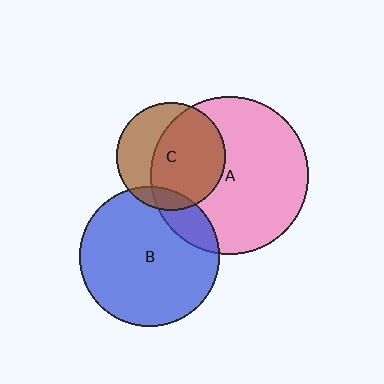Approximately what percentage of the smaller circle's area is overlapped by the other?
Approximately 60%.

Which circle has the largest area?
Circle A (pink).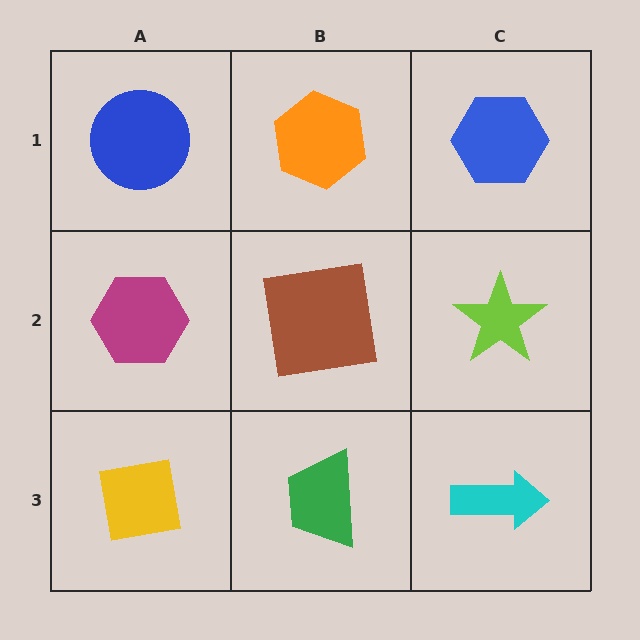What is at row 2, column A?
A magenta hexagon.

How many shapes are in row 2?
3 shapes.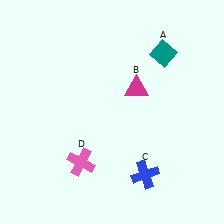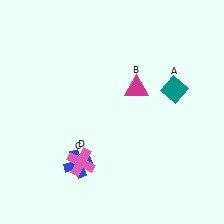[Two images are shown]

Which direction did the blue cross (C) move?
The blue cross (C) moved left.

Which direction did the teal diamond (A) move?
The teal diamond (A) moved down.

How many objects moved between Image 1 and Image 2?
2 objects moved between the two images.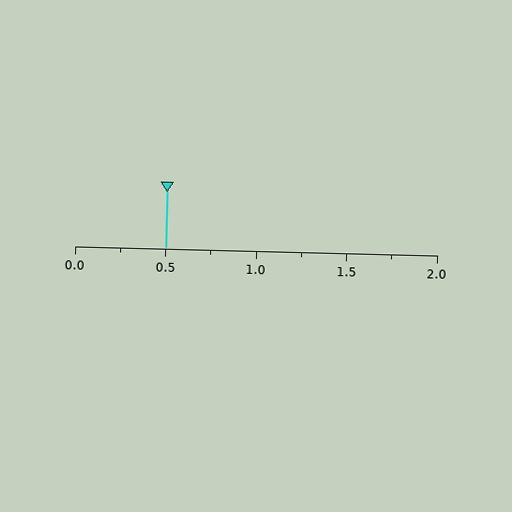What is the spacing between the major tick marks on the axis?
The major ticks are spaced 0.5 apart.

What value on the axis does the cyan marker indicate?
The marker indicates approximately 0.5.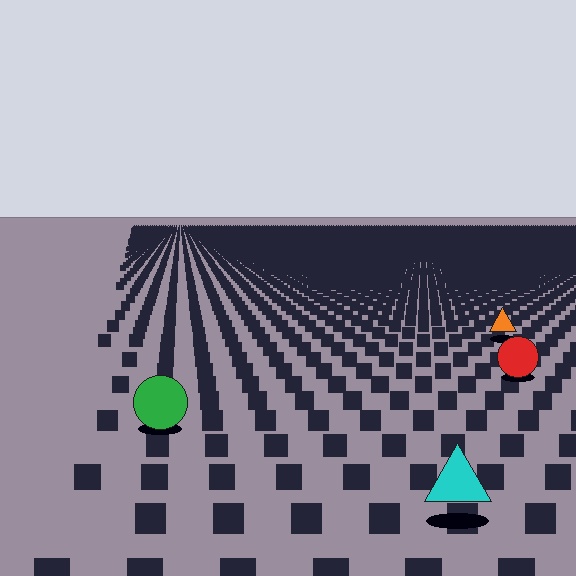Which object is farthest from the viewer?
The orange triangle is farthest from the viewer. It appears smaller and the ground texture around it is denser.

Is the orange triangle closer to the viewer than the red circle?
No. The red circle is closer — you can tell from the texture gradient: the ground texture is coarser near it.